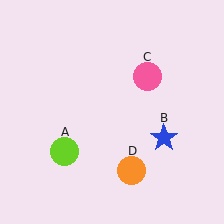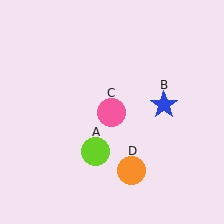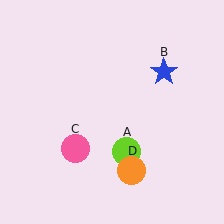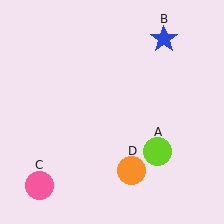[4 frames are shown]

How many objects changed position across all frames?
3 objects changed position: lime circle (object A), blue star (object B), pink circle (object C).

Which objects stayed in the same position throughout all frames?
Orange circle (object D) remained stationary.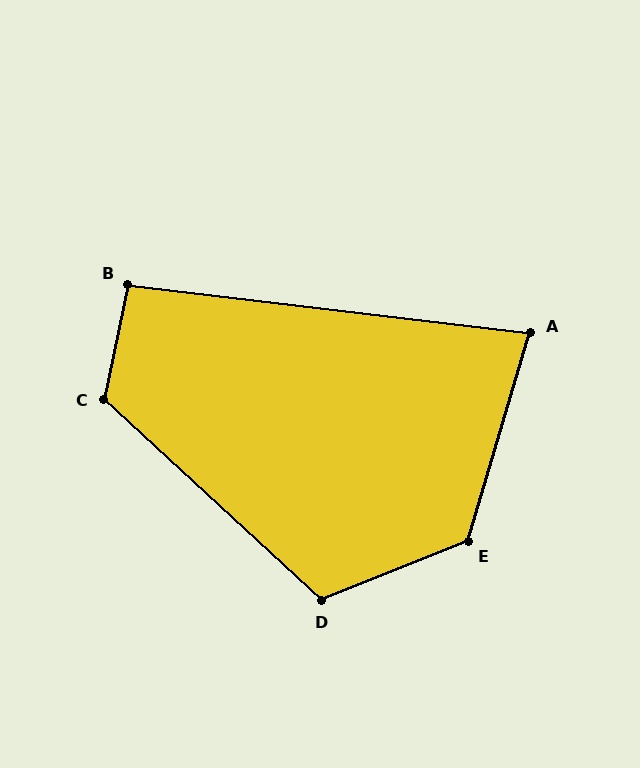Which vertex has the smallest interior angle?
A, at approximately 80 degrees.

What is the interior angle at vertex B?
Approximately 95 degrees (approximately right).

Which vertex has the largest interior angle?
E, at approximately 128 degrees.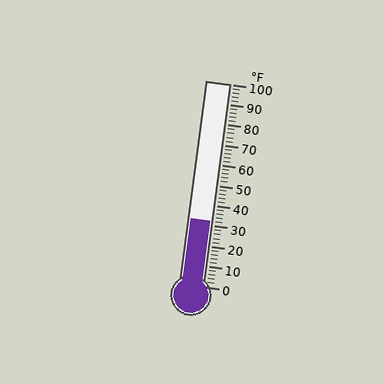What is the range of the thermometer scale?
The thermometer scale ranges from 0°F to 100°F.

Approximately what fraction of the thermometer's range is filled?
The thermometer is filled to approximately 30% of its range.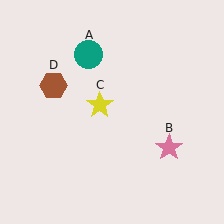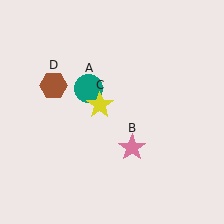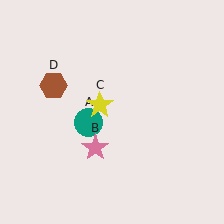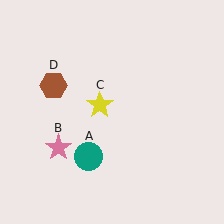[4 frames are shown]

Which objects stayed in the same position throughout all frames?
Yellow star (object C) and brown hexagon (object D) remained stationary.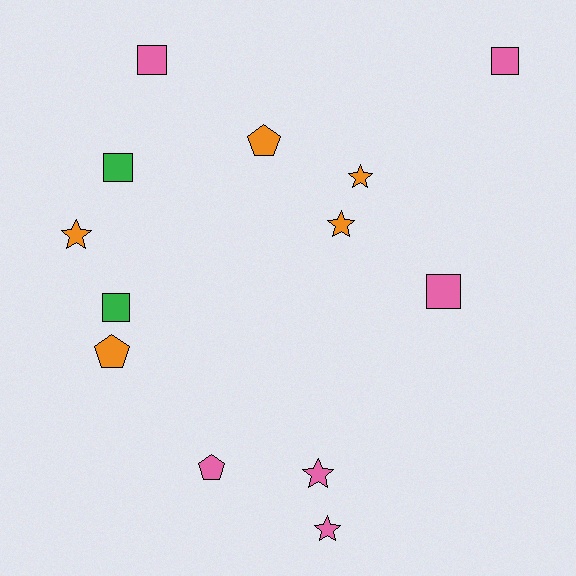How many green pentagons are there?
There are no green pentagons.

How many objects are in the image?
There are 13 objects.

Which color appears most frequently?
Pink, with 6 objects.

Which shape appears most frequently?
Star, with 5 objects.